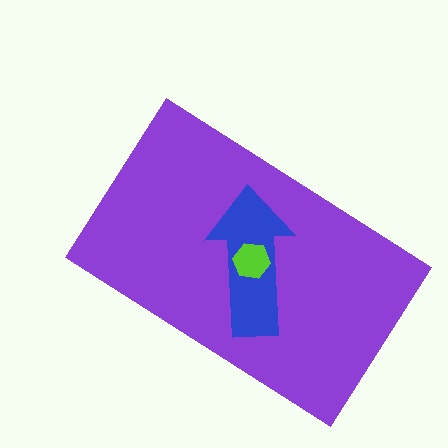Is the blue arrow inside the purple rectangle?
Yes.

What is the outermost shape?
The purple rectangle.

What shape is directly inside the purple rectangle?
The blue arrow.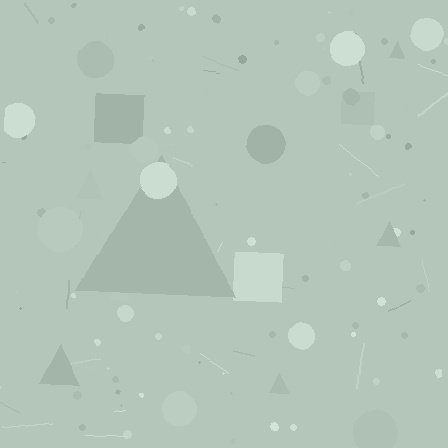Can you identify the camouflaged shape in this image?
The camouflaged shape is a triangle.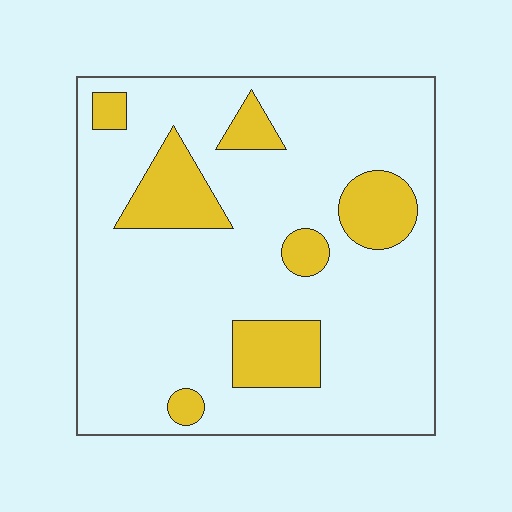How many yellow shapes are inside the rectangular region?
7.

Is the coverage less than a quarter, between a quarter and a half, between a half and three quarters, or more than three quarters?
Less than a quarter.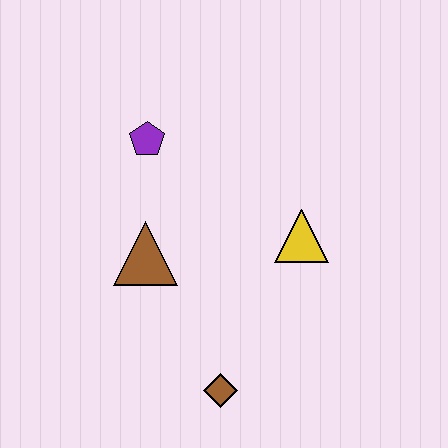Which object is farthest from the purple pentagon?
The brown diamond is farthest from the purple pentagon.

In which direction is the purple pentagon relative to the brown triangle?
The purple pentagon is above the brown triangle.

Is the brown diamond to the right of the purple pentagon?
Yes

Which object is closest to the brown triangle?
The purple pentagon is closest to the brown triangle.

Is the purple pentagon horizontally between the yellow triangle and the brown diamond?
No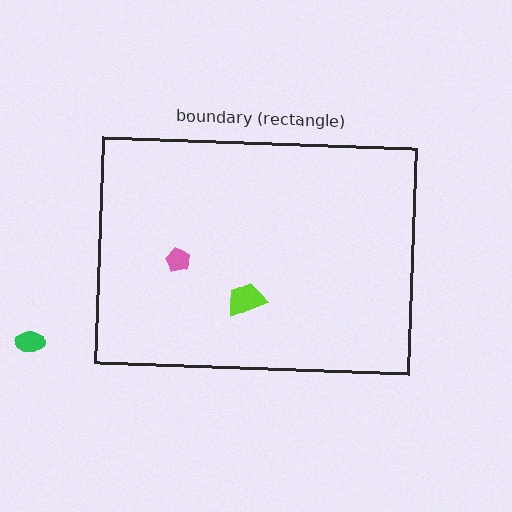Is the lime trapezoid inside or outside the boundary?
Inside.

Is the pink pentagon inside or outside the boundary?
Inside.